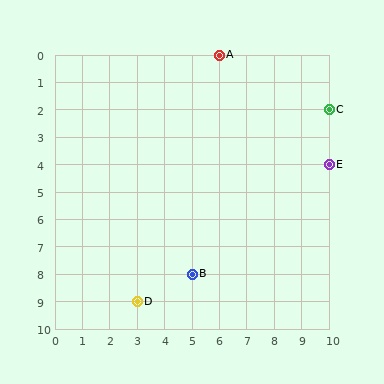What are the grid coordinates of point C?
Point C is at grid coordinates (10, 2).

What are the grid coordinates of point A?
Point A is at grid coordinates (6, 0).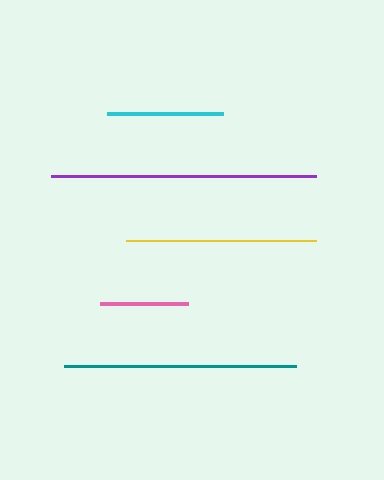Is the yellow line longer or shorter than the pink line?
The yellow line is longer than the pink line.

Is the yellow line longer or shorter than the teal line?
The teal line is longer than the yellow line.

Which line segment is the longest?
The purple line is the longest at approximately 264 pixels.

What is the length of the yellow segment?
The yellow segment is approximately 190 pixels long.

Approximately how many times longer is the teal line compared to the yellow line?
The teal line is approximately 1.2 times the length of the yellow line.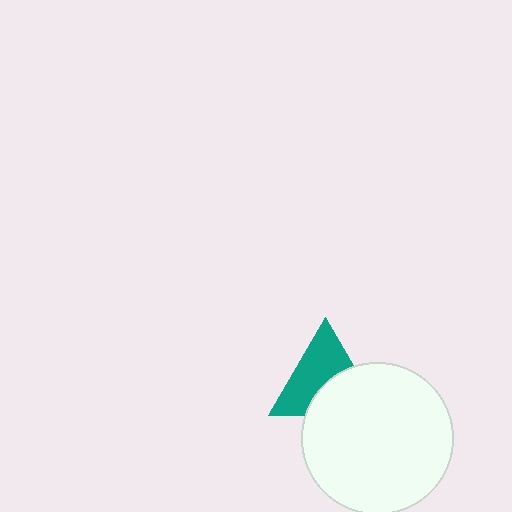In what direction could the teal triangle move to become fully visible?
The teal triangle could move up. That would shift it out from behind the white circle entirely.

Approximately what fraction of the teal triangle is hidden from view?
Roughly 41% of the teal triangle is hidden behind the white circle.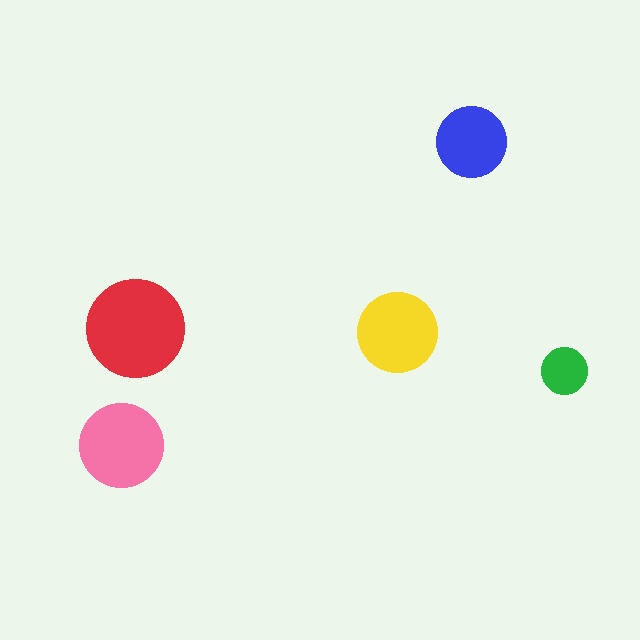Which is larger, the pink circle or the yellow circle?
The pink one.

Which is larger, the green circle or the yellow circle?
The yellow one.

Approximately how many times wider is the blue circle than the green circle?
About 1.5 times wider.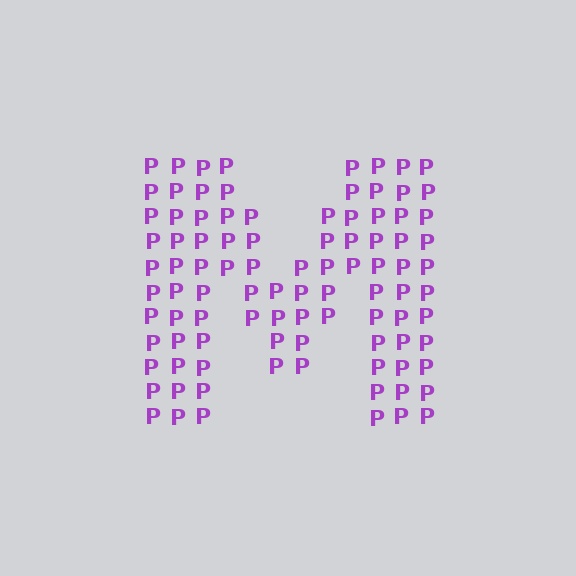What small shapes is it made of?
It is made of small letter P's.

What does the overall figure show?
The overall figure shows the letter M.